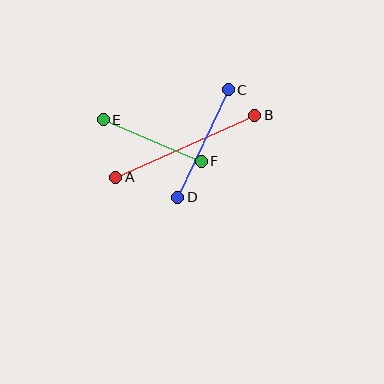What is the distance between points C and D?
The distance is approximately 119 pixels.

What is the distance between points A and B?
The distance is approximately 152 pixels.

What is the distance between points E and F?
The distance is approximately 106 pixels.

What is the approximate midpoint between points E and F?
The midpoint is at approximately (152, 140) pixels.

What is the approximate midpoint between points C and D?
The midpoint is at approximately (203, 143) pixels.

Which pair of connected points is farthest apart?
Points A and B are farthest apart.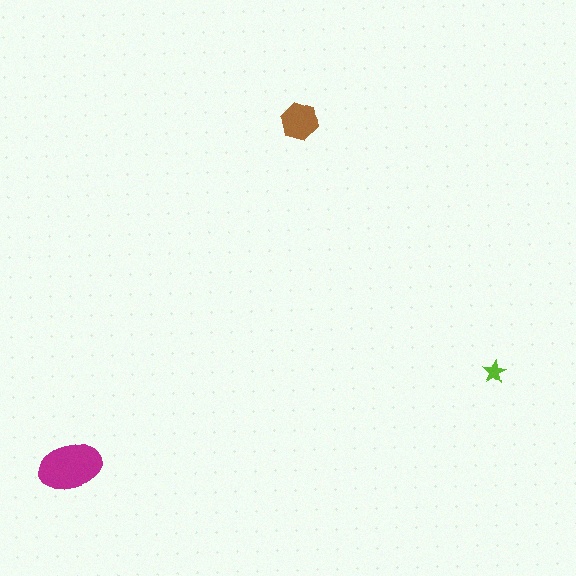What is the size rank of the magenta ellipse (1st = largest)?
1st.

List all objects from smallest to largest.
The lime star, the brown hexagon, the magenta ellipse.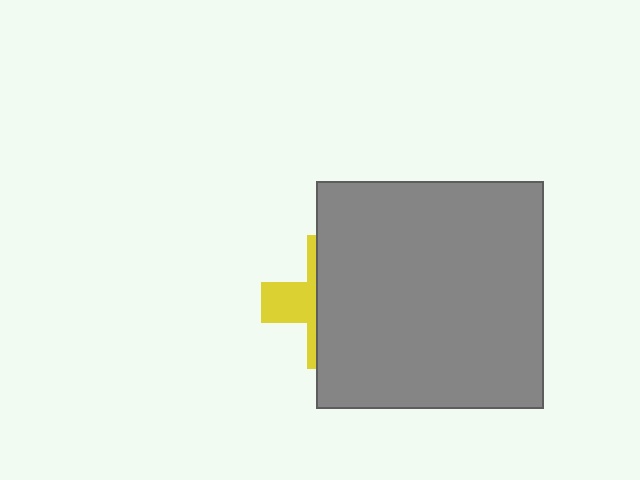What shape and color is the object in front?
The object in front is a gray square.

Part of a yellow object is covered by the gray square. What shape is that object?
It is a cross.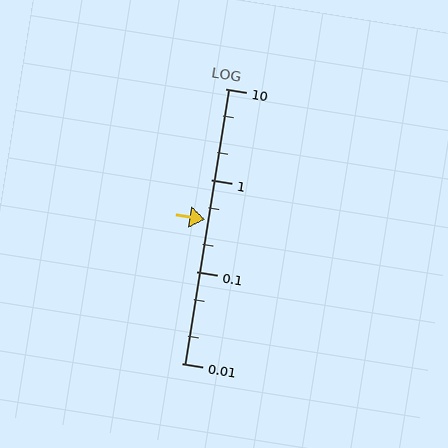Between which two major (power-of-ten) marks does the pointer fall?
The pointer is between 0.1 and 1.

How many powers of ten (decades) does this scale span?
The scale spans 3 decades, from 0.01 to 10.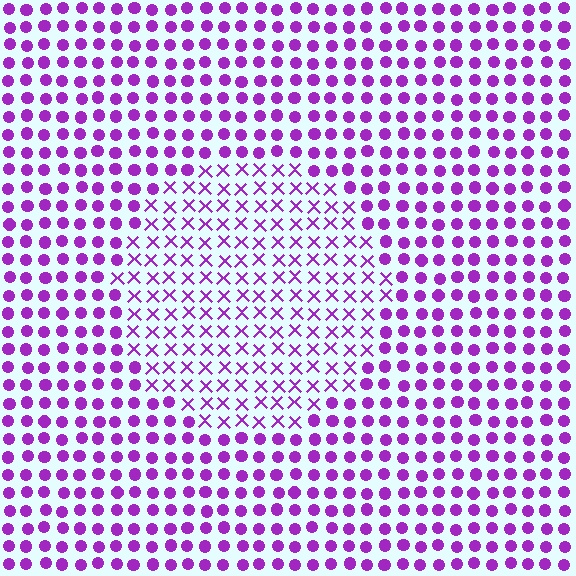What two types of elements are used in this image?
The image uses X marks inside the circle region and circles outside it.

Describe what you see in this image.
The image is filled with small purple elements arranged in a uniform grid. A circle-shaped region contains X marks, while the surrounding area contains circles. The boundary is defined purely by the change in element shape.